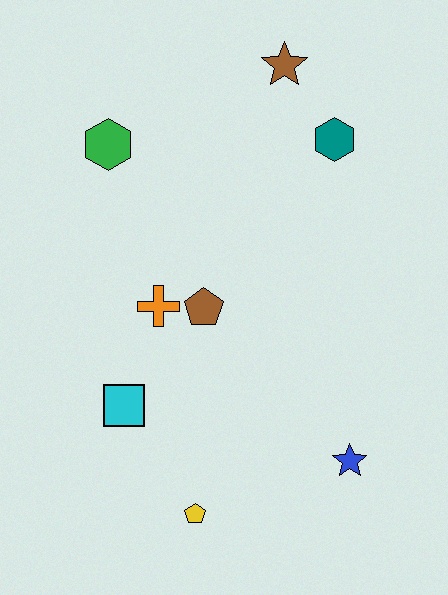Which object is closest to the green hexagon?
The orange cross is closest to the green hexagon.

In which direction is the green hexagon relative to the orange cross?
The green hexagon is above the orange cross.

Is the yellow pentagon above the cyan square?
No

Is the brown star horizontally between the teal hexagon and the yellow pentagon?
Yes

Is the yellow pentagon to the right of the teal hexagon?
No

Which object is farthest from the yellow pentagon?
The brown star is farthest from the yellow pentagon.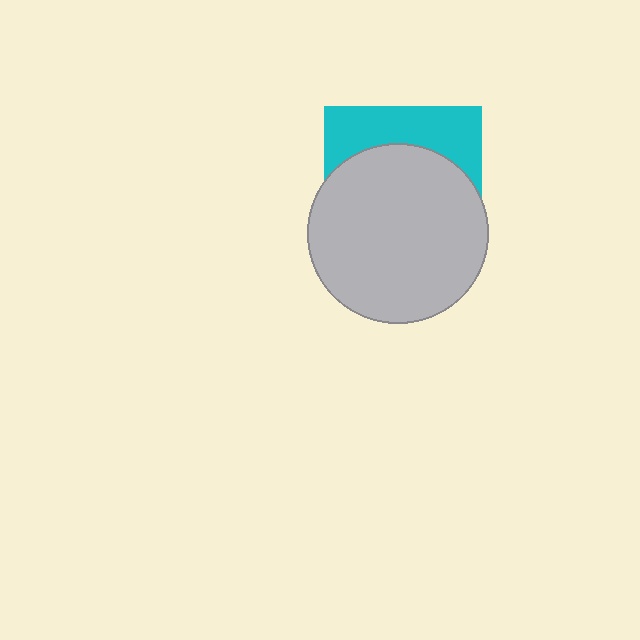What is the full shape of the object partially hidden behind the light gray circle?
The partially hidden object is a cyan square.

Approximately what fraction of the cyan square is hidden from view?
Roughly 68% of the cyan square is hidden behind the light gray circle.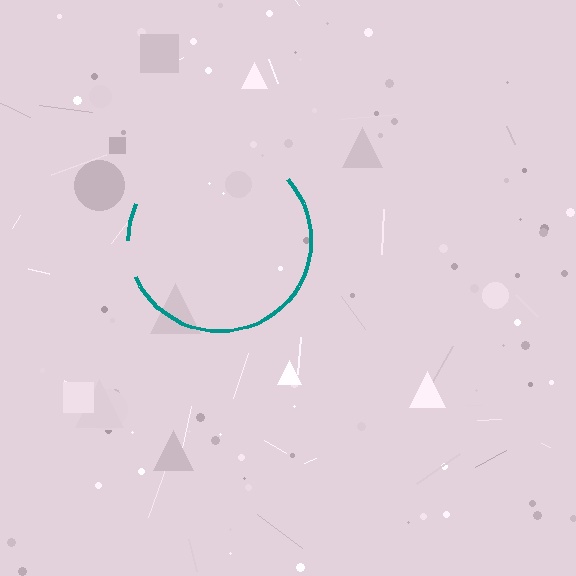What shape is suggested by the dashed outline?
The dashed outline suggests a circle.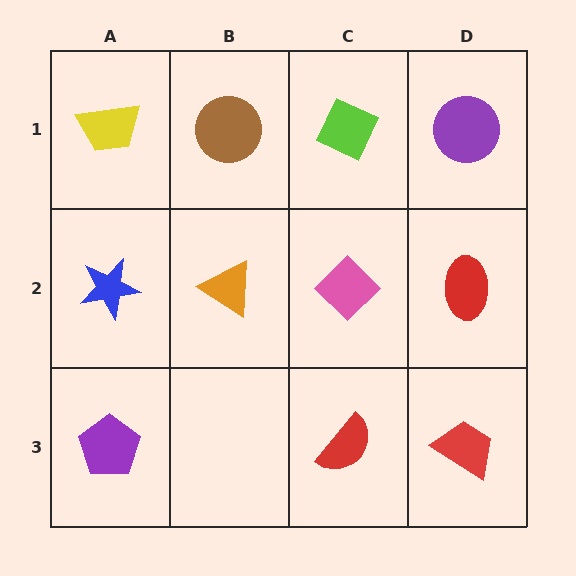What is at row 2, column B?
An orange triangle.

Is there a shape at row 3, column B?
No, that cell is empty.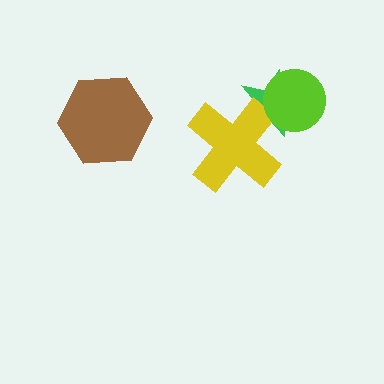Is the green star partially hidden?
Yes, it is partially covered by another shape.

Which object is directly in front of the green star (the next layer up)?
The yellow cross is directly in front of the green star.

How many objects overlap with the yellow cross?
1 object overlaps with the yellow cross.